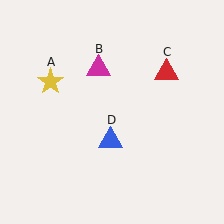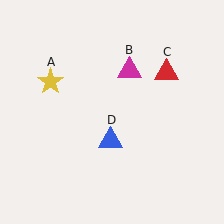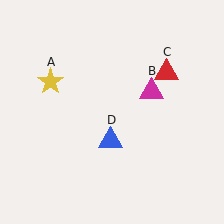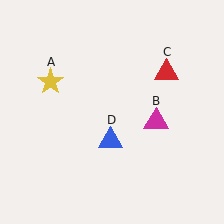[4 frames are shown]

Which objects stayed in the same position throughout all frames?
Yellow star (object A) and red triangle (object C) and blue triangle (object D) remained stationary.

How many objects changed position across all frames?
1 object changed position: magenta triangle (object B).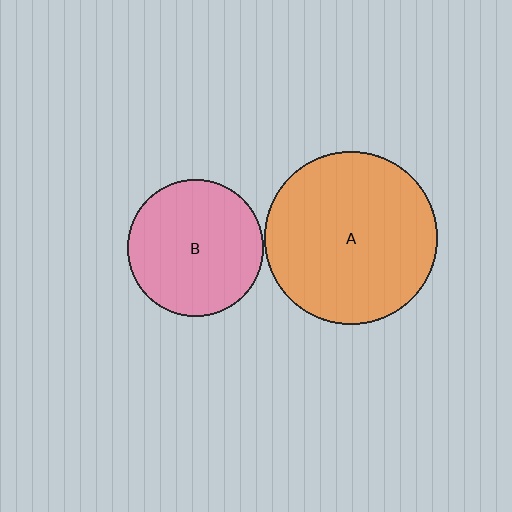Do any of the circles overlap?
No, none of the circles overlap.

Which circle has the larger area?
Circle A (orange).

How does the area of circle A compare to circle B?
Approximately 1.6 times.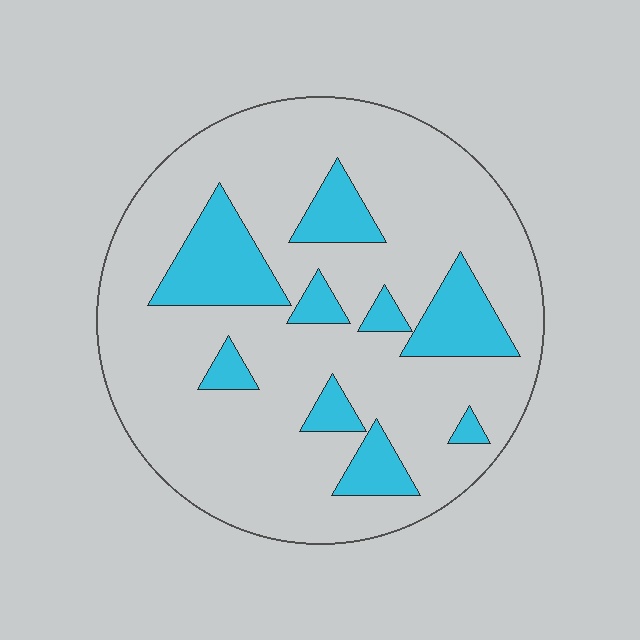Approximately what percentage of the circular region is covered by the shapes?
Approximately 20%.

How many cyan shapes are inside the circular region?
9.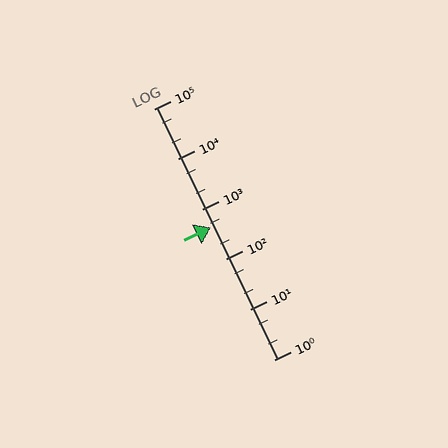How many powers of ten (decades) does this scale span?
The scale spans 5 decades, from 1 to 100000.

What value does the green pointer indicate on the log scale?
The pointer indicates approximately 440.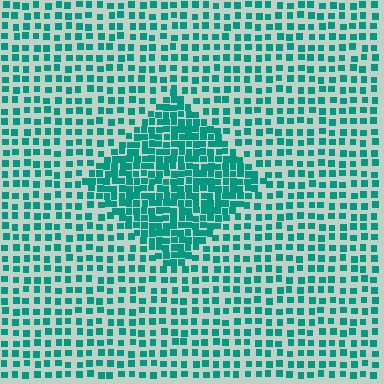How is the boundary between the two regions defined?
The boundary is defined by a change in element density (approximately 2.0x ratio). All elements are the same color, size, and shape.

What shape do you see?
I see a diamond.